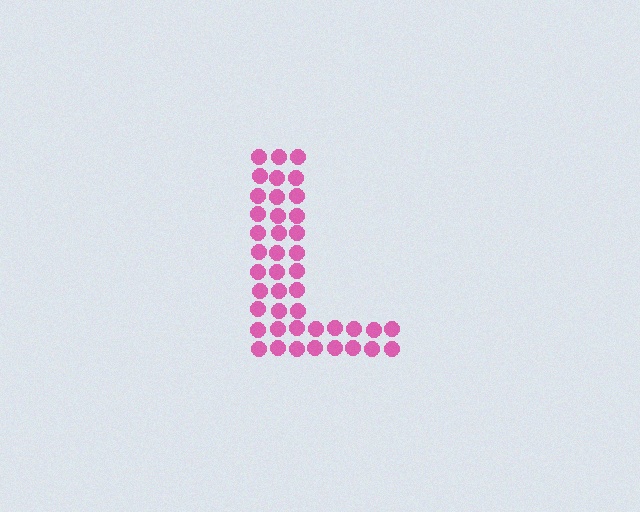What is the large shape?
The large shape is the letter L.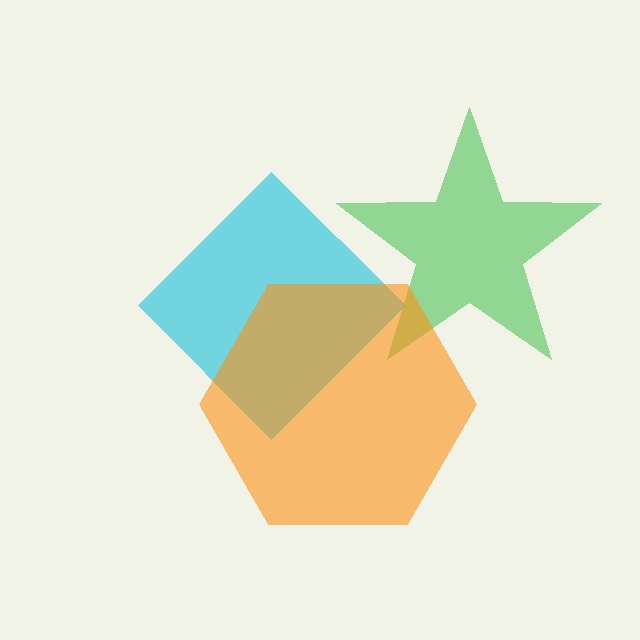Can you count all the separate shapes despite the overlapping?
Yes, there are 3 separate shapes.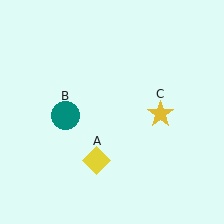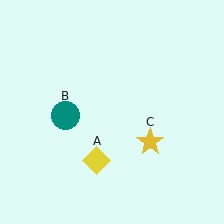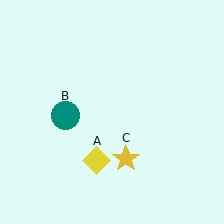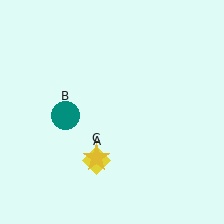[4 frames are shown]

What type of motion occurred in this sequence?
The yellow star (object C) rotated clockwise around the center of the scene.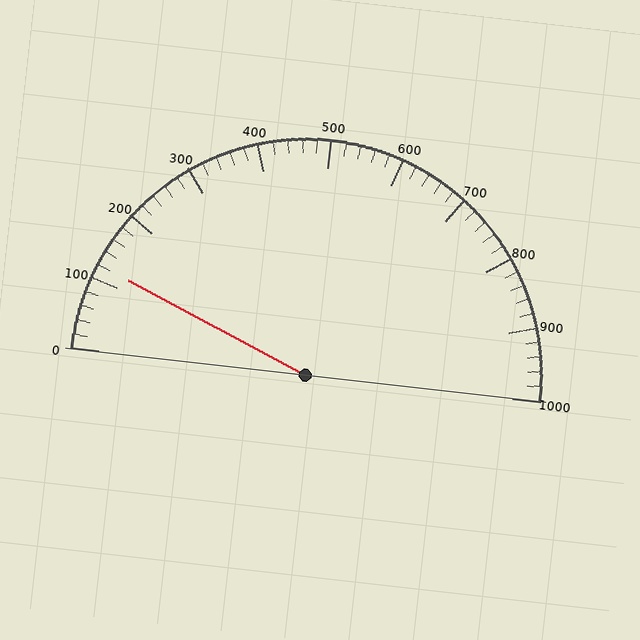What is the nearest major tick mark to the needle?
The nearest major tick mark is 100.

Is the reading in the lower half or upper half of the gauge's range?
The reading is in the lower half of the range (0 to 1000).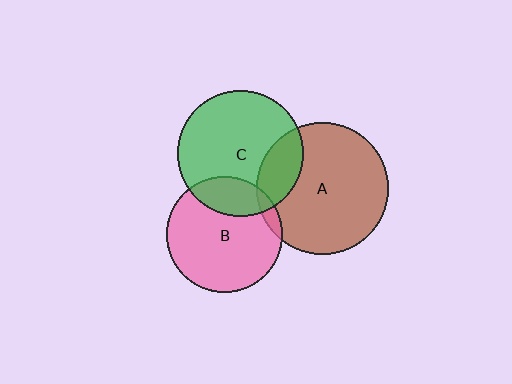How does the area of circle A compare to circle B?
Approximately 1.3 times.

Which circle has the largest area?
Circle A (brown).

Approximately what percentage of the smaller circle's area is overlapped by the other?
Approximately 20%.